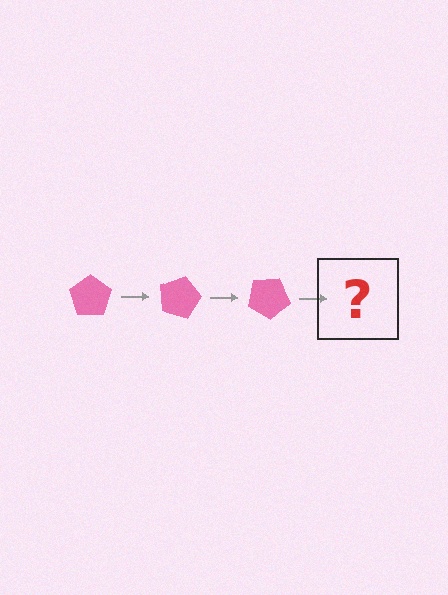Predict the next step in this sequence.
The next step is a pink pentagon rotated 45 degrees.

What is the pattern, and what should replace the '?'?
The pattern is that the pentagon rotates 15 degrees each step. The '?' should be a pink pentagon rotated 45 degrees.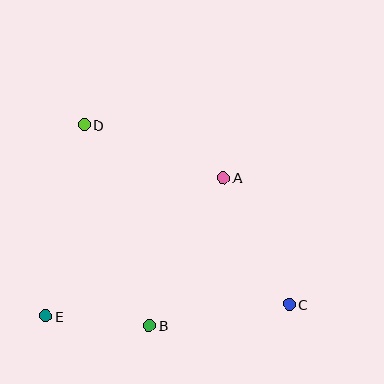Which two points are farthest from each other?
Points C and D are farthest from each other.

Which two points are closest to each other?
Points B and E are closest to each other.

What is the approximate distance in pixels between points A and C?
The distance between A and C is approximately 143 pixels.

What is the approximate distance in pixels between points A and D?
The distance between A and D is approximately 148 pixels.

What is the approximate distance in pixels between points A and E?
The distance between A and E is approximately 225 pixels.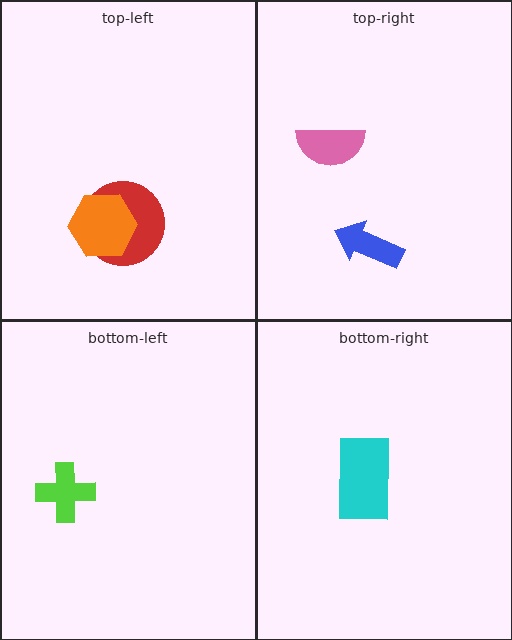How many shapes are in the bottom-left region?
1.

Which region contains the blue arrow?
The top-right region.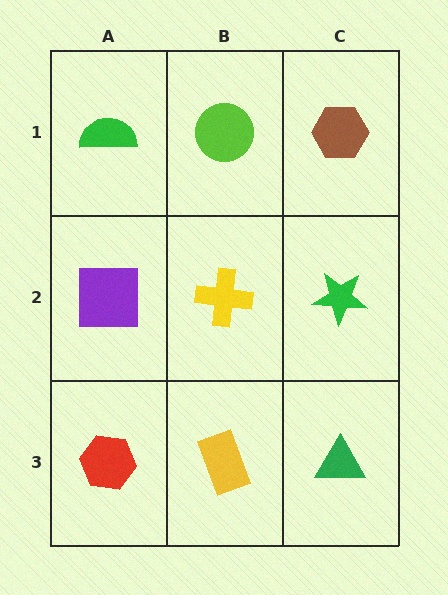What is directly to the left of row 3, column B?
A red hexagon.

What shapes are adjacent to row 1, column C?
A green star (row 2, column C), a lime circle (row 1, column B).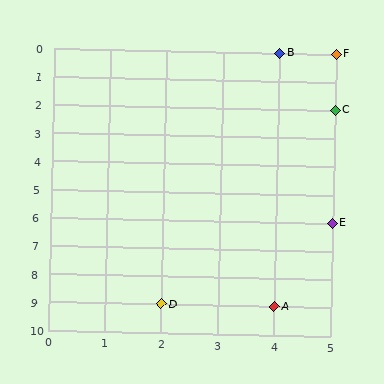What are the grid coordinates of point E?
Point E is at grid coordinates (5, 6).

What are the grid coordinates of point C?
Point C is at grid coordinates (5, 2).